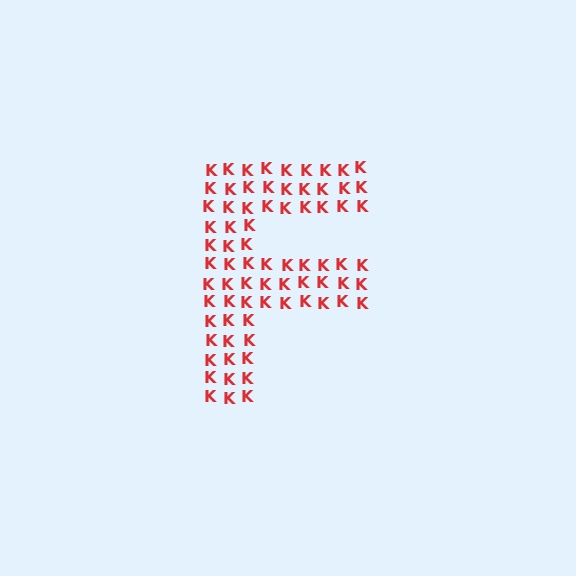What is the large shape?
The large shape is the letter F.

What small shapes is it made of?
It is made of small letter K's.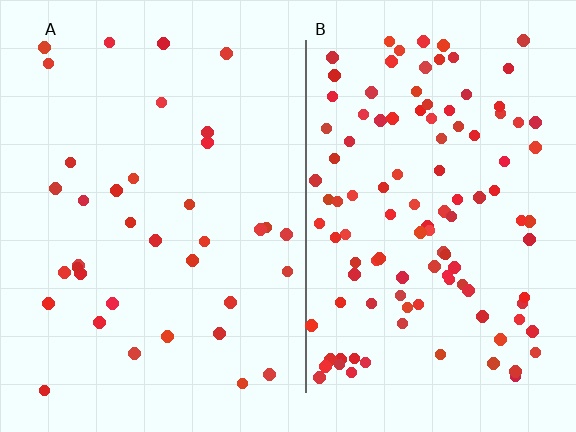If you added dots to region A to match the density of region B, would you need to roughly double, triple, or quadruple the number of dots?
Approximately triple.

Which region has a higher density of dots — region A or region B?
B (the right).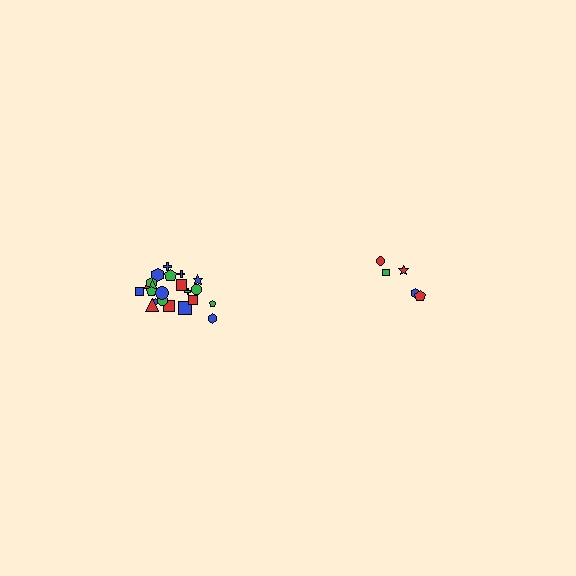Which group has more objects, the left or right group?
The left group.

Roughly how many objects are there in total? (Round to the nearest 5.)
Roughly 25 objects in total.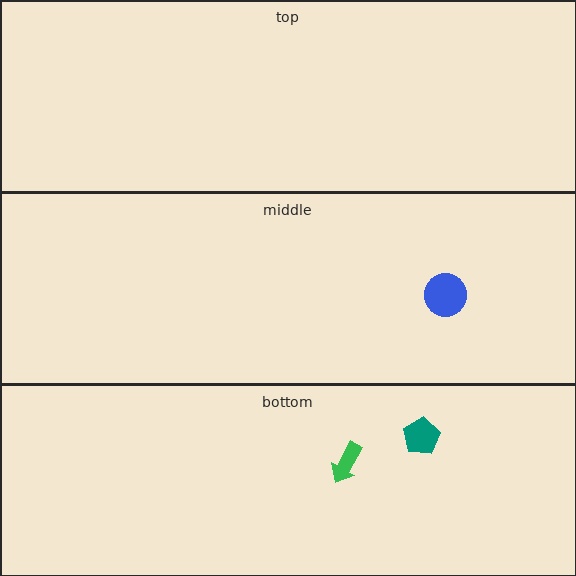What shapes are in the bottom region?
The green arrow, the teal pentagon.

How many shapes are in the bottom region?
2.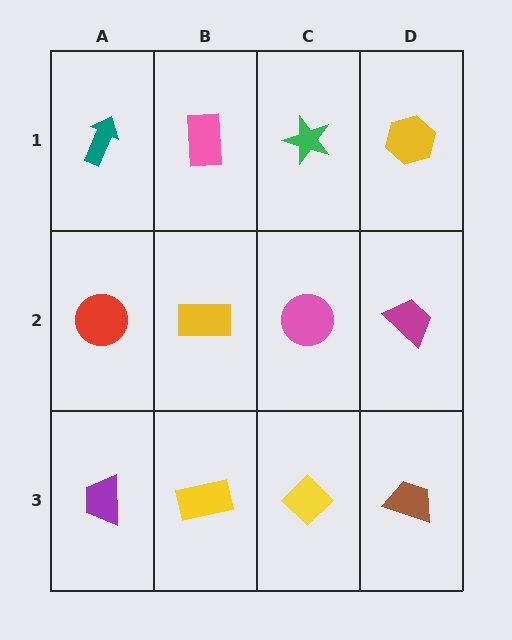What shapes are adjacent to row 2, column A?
A teal arrow (row 1, column A), a purple trapezoid (row 3, column A), a yellow rectangle (row 2, column B).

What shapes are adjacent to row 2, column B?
A pink rectangle (row 1, column B), a yellow rectangle (row 3, column B), a red circle (row 2, column A), a pink circle (row 2, column C).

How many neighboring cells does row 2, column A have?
3.